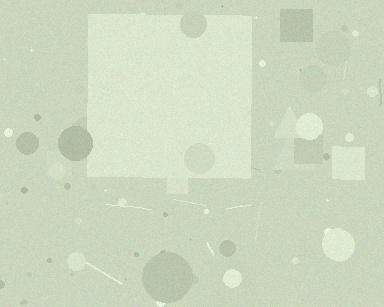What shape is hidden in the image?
A square is hidden in the image.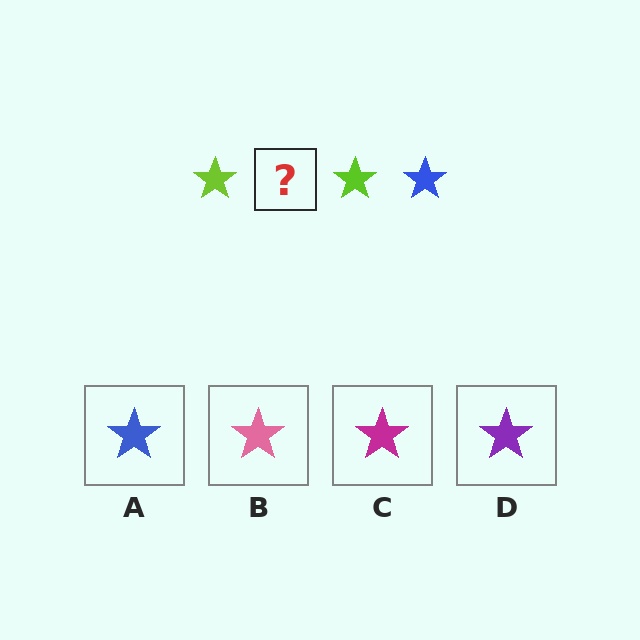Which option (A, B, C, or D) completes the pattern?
A.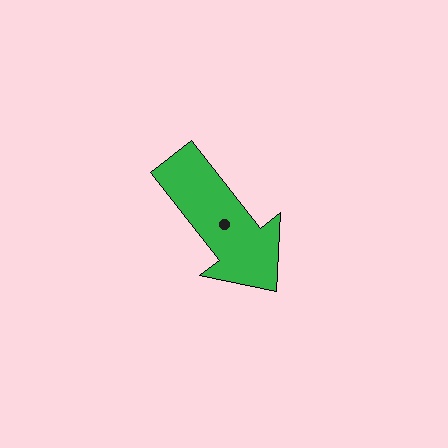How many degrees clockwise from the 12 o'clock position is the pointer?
Approximately 142 degrees.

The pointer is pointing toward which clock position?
Roughly 5 o'clock.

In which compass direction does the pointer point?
Southeast.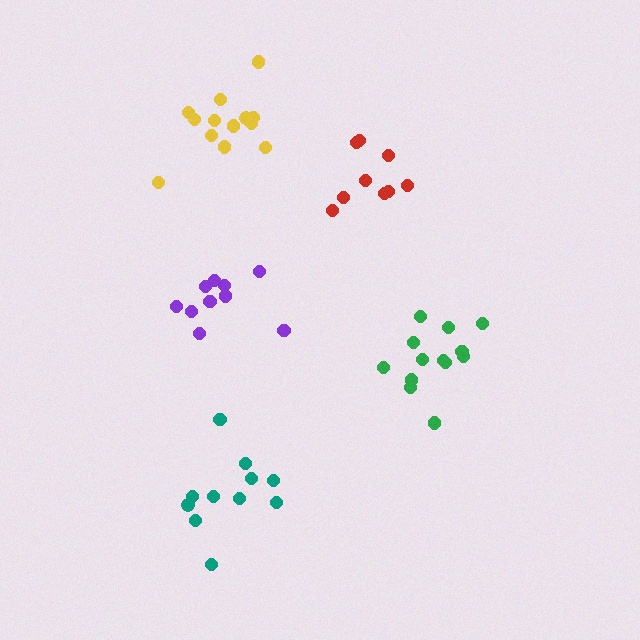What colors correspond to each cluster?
The clusters are colored: green, teal, red, purple, yellow.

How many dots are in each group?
Group 1: 13 dots, Group 2: 11 dots, Group 3: 9 dots, Group 4: 10 dots, Group 5: 13 dots (56 total).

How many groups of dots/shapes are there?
There are 5 groups.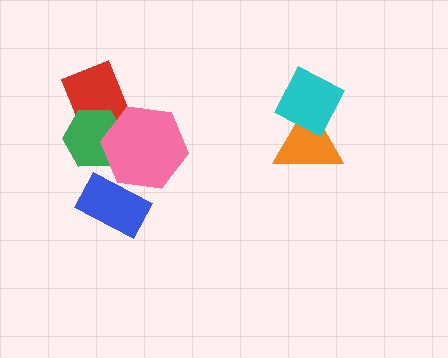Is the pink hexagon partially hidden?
No, no other shape covers it.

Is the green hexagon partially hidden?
Yes, it is partially covered by another shape.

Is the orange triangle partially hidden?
Yes, it is partially covered by another shape.